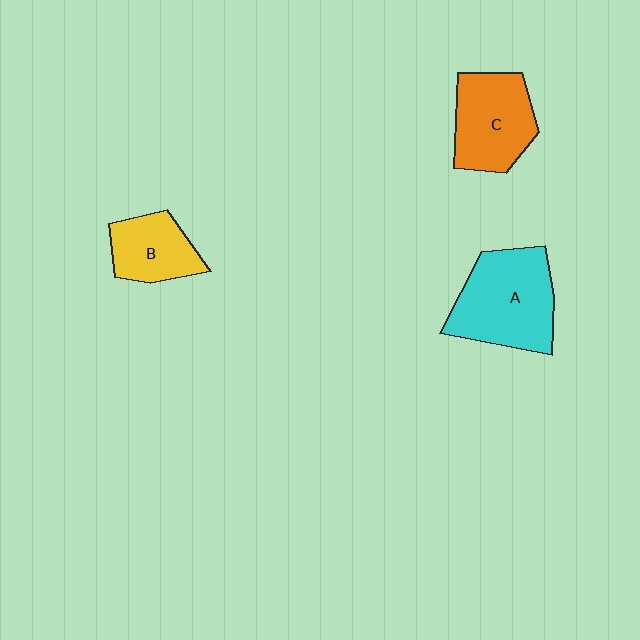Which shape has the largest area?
Shape A (cyan).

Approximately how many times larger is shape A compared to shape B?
Approximately 1.7 times.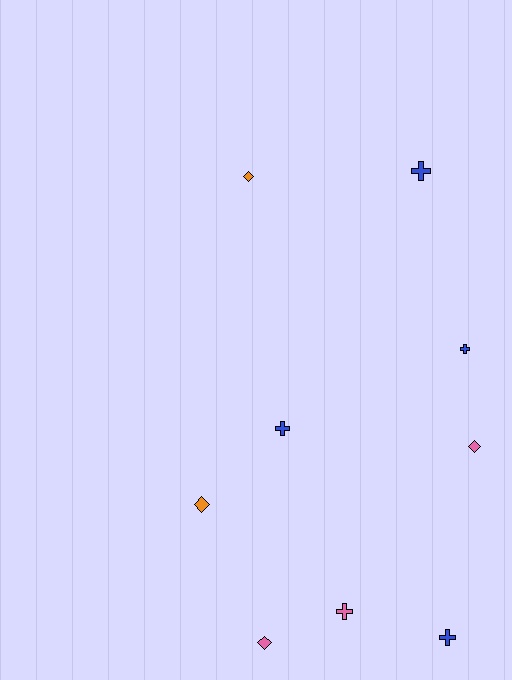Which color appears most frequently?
Blue, with 4 objects.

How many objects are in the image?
There are 9 objects.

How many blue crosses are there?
There are 4 blue crosses.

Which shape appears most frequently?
Cross, with 5 objects.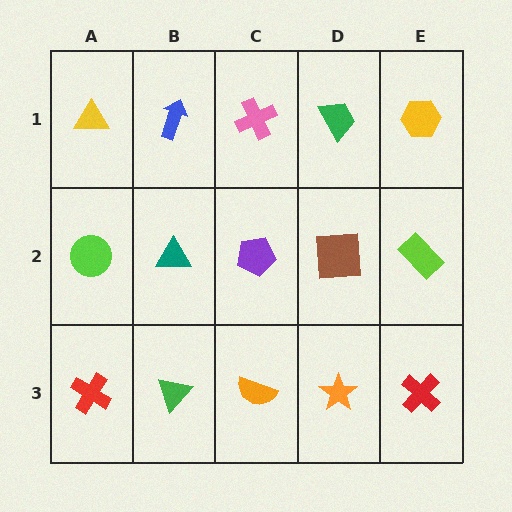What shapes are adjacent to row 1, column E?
A lime rectangle (row 2, column E), a green trapezoid (row 1, column D).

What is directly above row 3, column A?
A lime circle.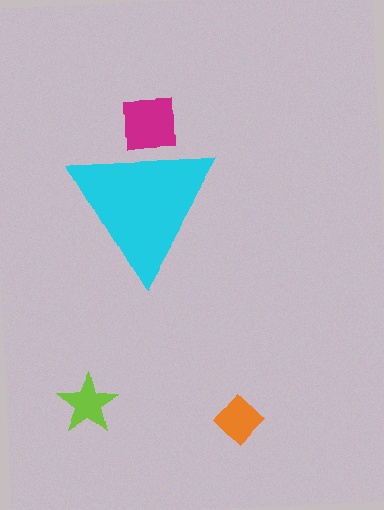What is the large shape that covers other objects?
A cyan triangle.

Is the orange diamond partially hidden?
No, the orange diamond is fully visible.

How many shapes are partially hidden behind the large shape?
1 shape is partially hidden.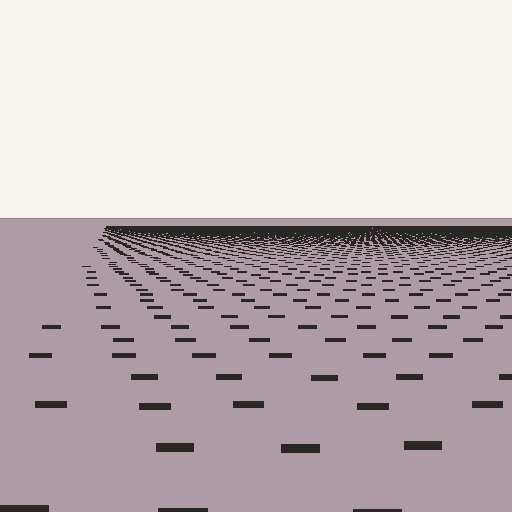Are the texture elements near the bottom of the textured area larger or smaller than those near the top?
Larger. Near the bottom, elements are closer to the viewer and appear at a bigger on-screen size.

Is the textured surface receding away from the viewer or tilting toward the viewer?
The surface is receding away from the viewer. Texture elements get smaller and denser toward the top.